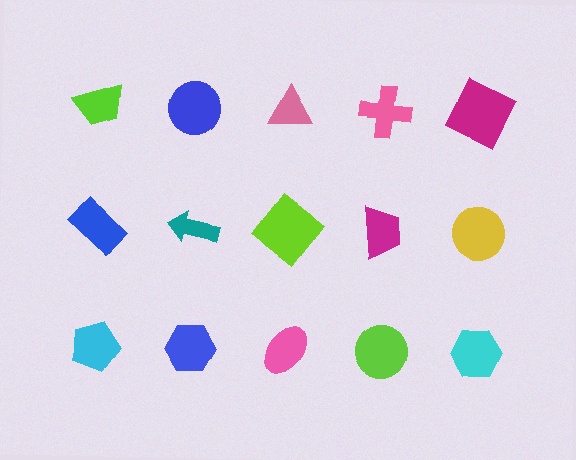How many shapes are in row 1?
5 shapes.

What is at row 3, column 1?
A cyan pentagon.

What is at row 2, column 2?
A teal arrow.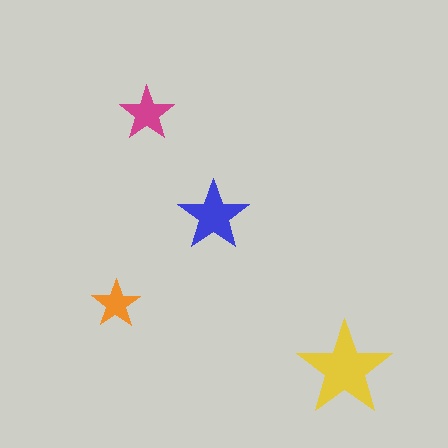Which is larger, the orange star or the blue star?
The blue one.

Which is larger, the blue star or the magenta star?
The blue one.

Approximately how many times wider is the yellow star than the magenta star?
About 1.5 times wider.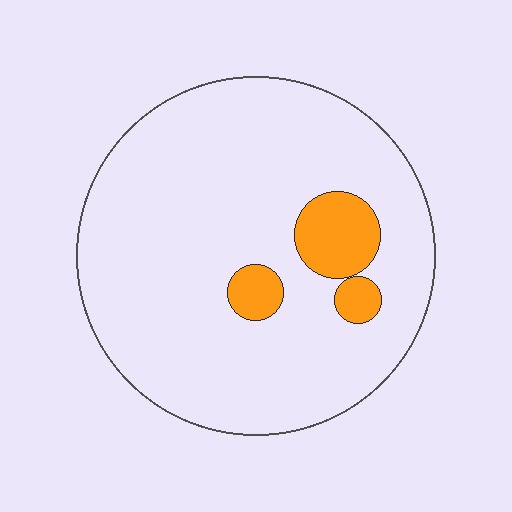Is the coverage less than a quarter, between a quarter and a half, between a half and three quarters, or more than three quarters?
Less than a quarter.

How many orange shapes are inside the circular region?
3.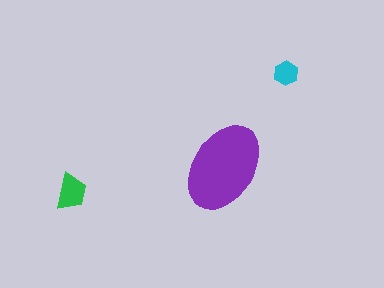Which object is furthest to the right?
The cyan hexagon is rightmost.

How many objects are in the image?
There are 3 objects in the image.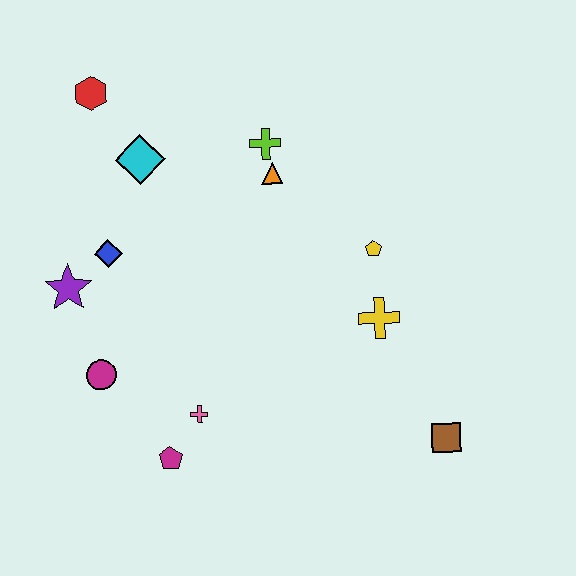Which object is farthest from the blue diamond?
The brown square is farthest from the blue diamond.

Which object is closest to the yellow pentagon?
The yellow cross is closest to the yellow pentagon.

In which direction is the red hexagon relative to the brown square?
The red hexagon is above the brown square.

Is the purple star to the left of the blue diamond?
Yes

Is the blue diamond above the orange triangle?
No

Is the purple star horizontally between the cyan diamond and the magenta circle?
No